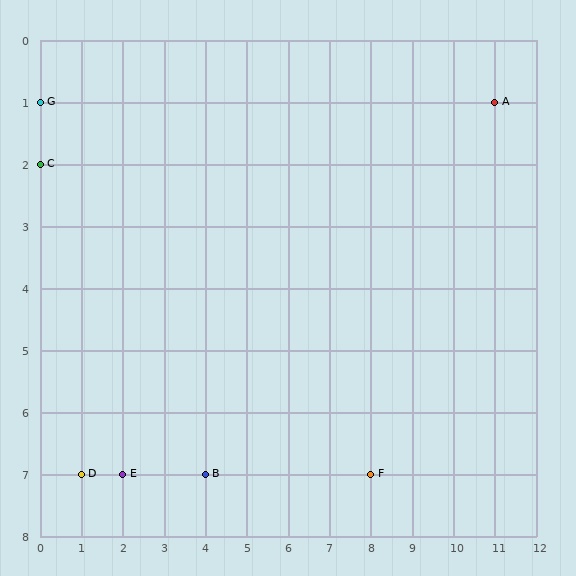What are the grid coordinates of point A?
Point A is at grid coordinates (11, 1).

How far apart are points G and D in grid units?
Points G and D are 1 column and 6 rows apart (about 6.1 grid units diagonally).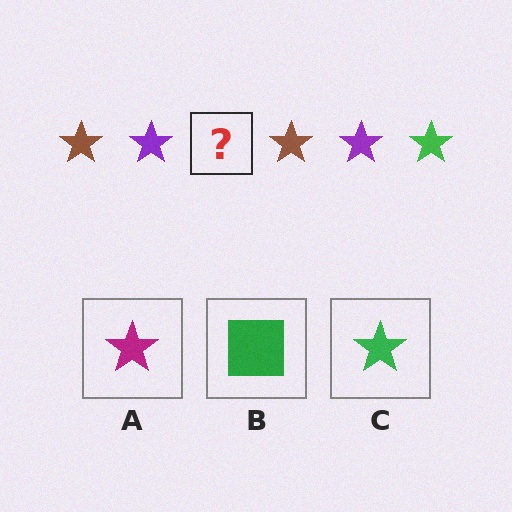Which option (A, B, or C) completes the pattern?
C.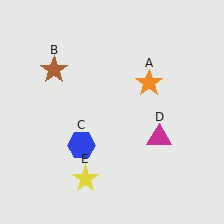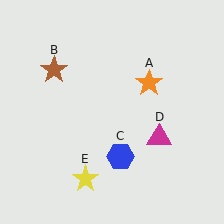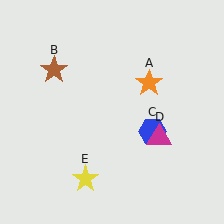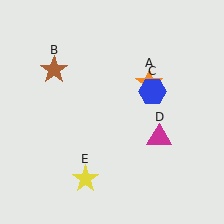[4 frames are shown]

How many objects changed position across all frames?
1 object changed position: blue hexagon (object C).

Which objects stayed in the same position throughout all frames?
Orange star (object A) and brown star (object B) and magenta triangle (object D) and yellow star (object E) remained stationary.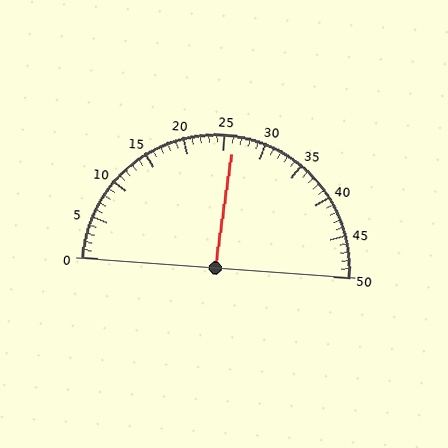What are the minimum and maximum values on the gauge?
The gauge ranges from 0 to 50.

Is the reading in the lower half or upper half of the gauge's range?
The reading is in the upper half of the range (0 to 50).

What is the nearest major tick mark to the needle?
The nearest major tick mark is 25.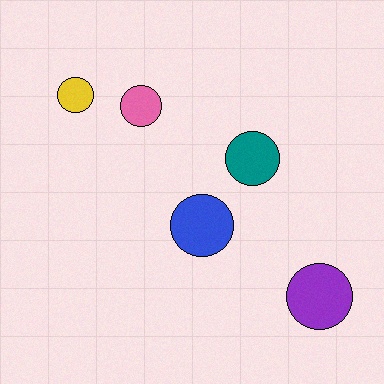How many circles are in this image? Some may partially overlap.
There are 5 circles.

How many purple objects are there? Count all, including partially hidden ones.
There is 1 purple object.